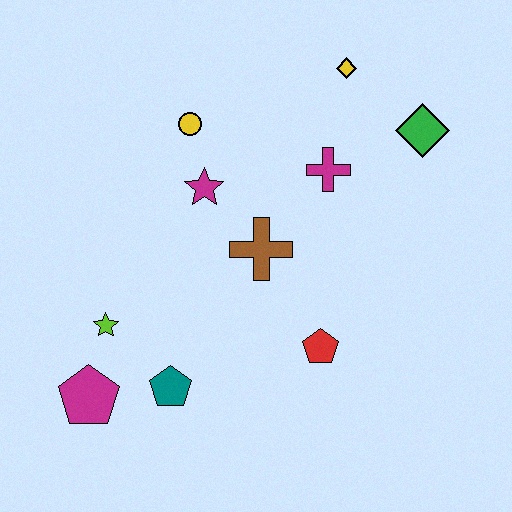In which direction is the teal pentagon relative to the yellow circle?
The teal pentagon is below the yellow circle.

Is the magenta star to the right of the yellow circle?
Yes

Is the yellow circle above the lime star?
Yes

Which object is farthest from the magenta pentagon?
The green diamond is farthest from the magenta pentagon.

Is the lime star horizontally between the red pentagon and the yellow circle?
No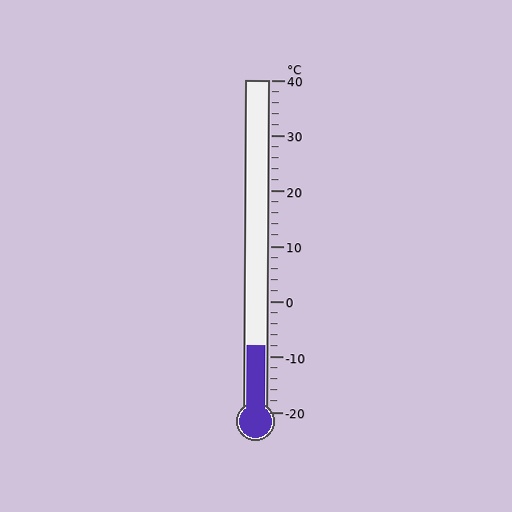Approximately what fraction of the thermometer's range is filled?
The thermometer is filled to approximately 20% of its range.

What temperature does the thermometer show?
The thermometer shows approximately -8°C.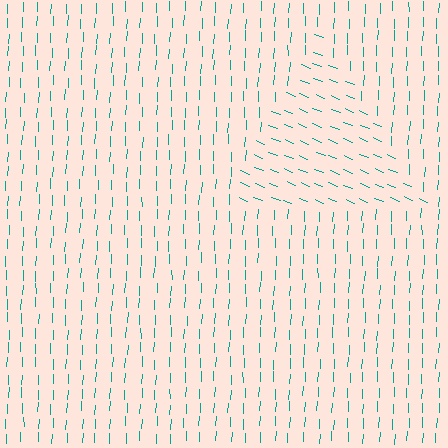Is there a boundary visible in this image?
Yes, there is a texture boundary formed by a change in line orientation.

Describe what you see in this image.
The image is filled with small teal line segments. A triangle region in the image has lines oriented differently from the surrounding lines, creating a visible texture boundary.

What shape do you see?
I see a triangle.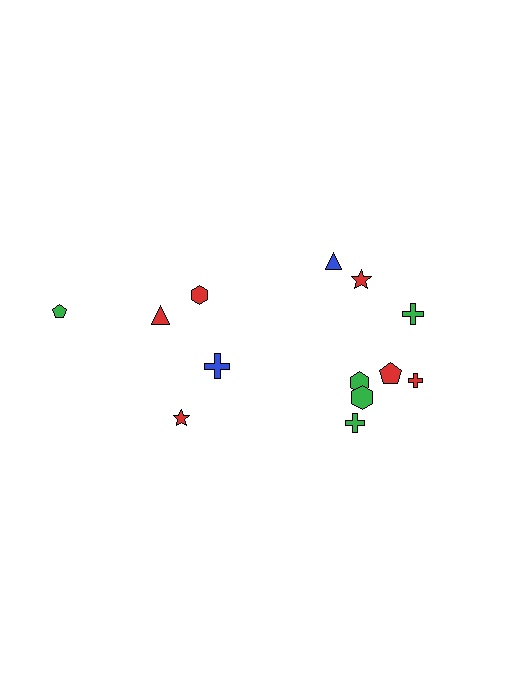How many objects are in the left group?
There are 5 objects.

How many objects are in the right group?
There are 8 objects.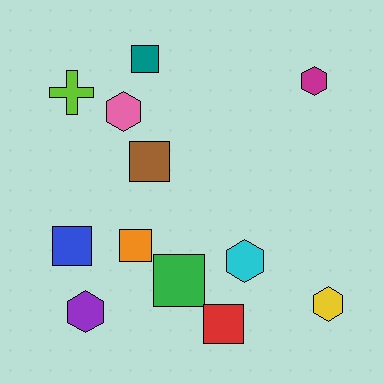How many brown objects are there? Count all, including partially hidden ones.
There is 1 brown object.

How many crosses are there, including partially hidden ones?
There is 1 cross.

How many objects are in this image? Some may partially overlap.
There are 12 objects.